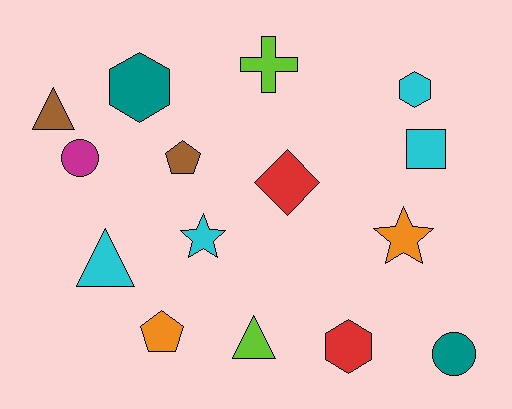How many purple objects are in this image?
There are no purple objects.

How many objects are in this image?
There are 15 objects.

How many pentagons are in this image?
There are 2 pentagons.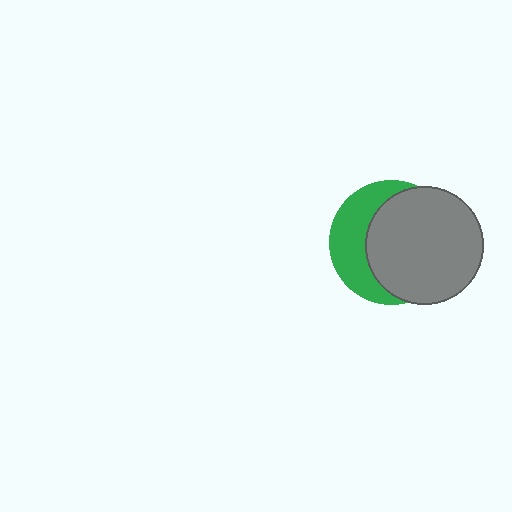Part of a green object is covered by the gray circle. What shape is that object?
It is a circle.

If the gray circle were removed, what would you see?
You would see the complete green circle.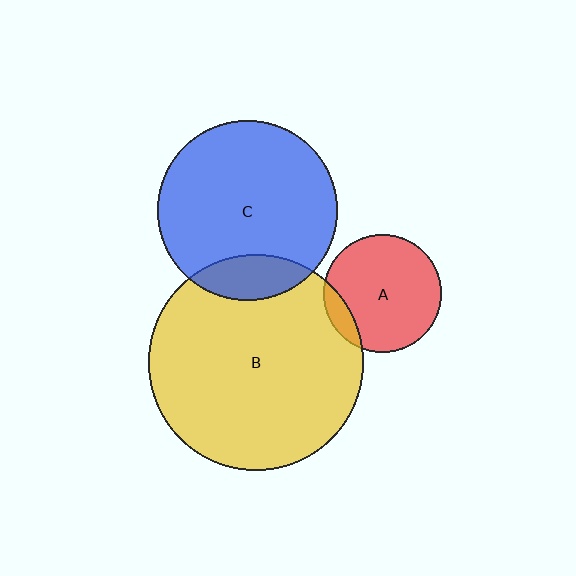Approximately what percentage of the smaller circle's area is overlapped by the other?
Approximately 10%.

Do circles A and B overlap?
Yes.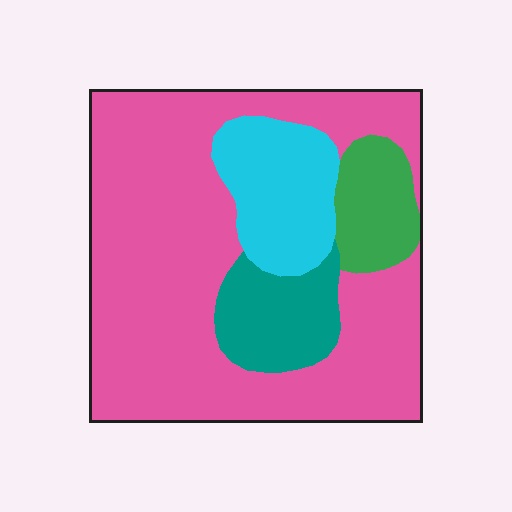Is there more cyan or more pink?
Pink.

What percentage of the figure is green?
Green covers roughly 10% of the figure.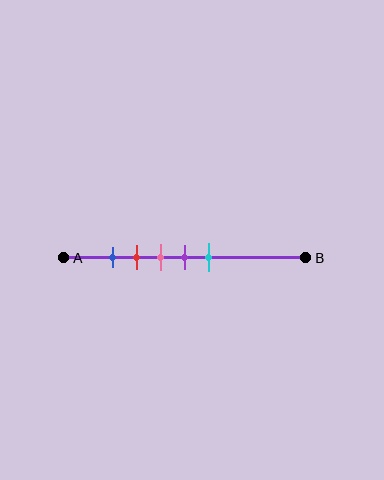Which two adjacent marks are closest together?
The blue and red marks are the closest adjacent pair.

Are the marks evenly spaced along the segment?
Yes, the marks are approximately evenly spaced.